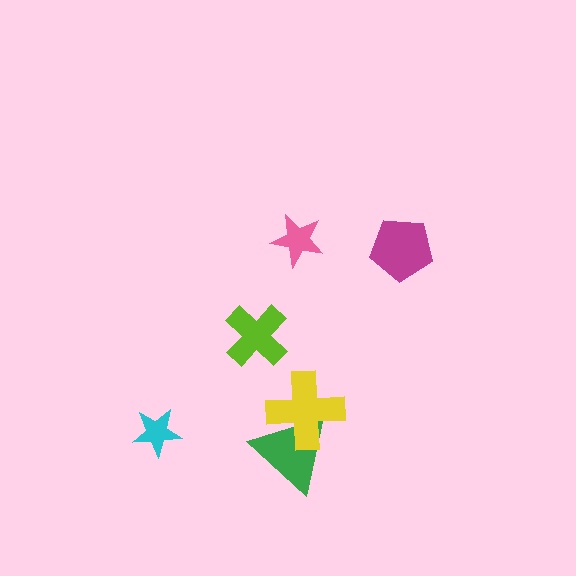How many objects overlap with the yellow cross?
1 object overlaps with the yellow cross.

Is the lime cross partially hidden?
No, no other shape covers it.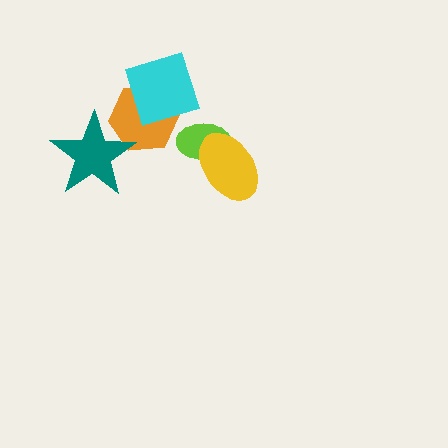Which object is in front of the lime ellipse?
The yellow ellipse is in front of the lime ellipse.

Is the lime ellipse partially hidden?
Yes, it is partially covered by another shape.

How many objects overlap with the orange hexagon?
2 objects overlap with the orange hexagon.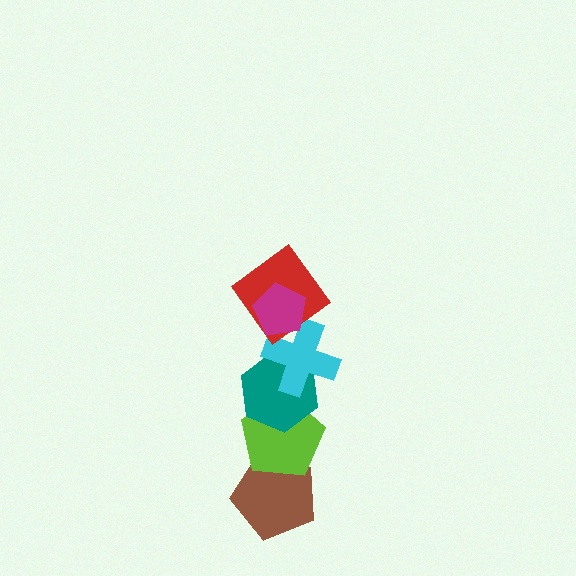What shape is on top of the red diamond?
The magenta pentagon is on top of the red diamond.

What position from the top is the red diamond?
The red diamond is 2nd from the top.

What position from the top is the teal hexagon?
The teal hexagon is 4th from the top.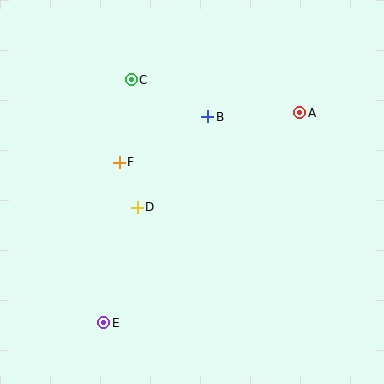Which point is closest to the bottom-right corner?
Point A is closest to the bottom-right corner.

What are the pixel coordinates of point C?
Point C is at (131, 80).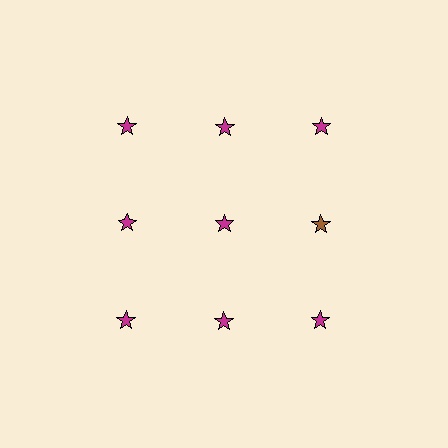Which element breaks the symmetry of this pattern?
The brown star in the second row, center column breaks the symmetry. All other shapes are magenta stars.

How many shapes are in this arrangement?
There are 9 shapes arranged in a grid pattern.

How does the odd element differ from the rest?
It has a different color: brown instead of magenta.